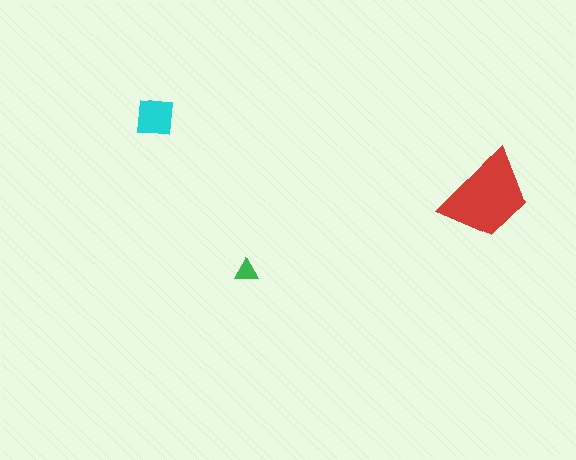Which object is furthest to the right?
The red trapezoid is rightmost.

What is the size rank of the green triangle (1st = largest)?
3rd.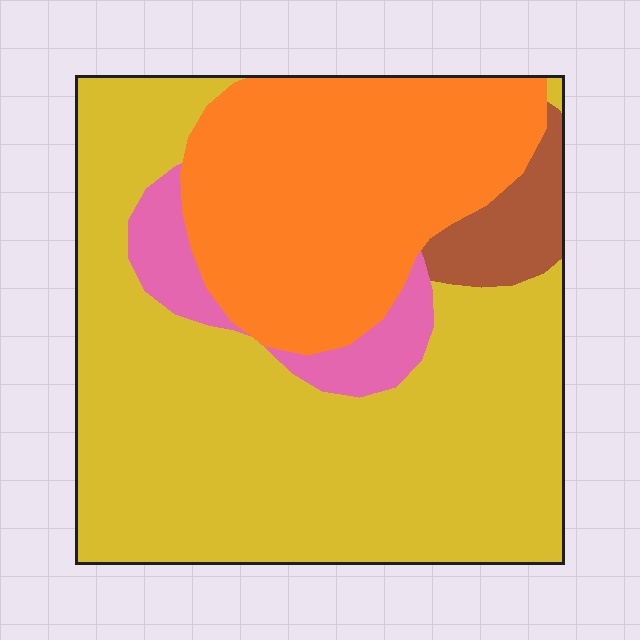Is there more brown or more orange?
Orange.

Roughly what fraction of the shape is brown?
Brown covers about 5% of the shape.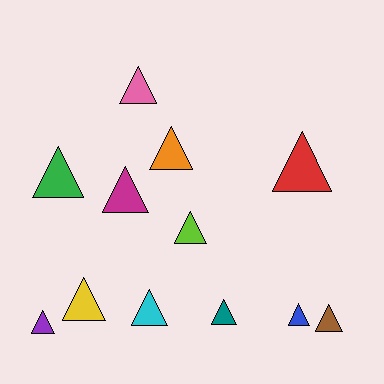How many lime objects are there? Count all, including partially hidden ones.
There is 1 lime object.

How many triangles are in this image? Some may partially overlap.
There are 12 triangles.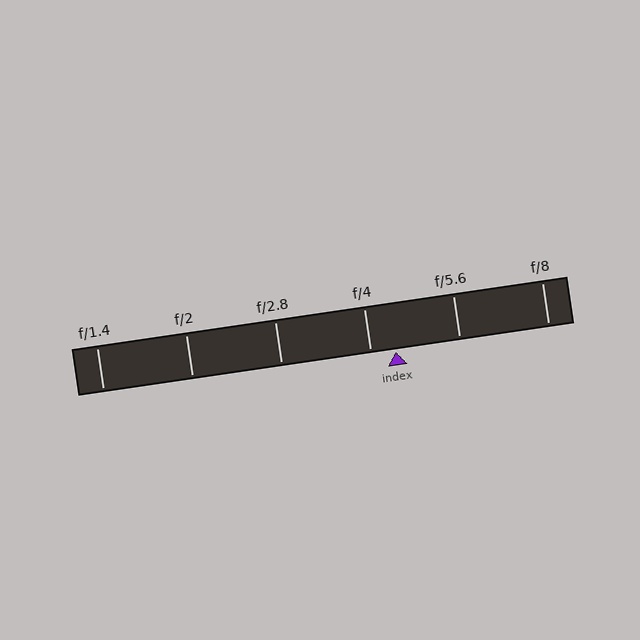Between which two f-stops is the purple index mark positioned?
The index mark is between f/4 and f/5.6.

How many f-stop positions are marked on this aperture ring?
There are 6 f-stop positions marked.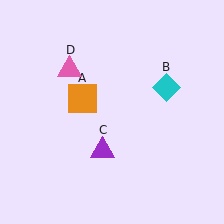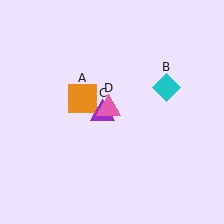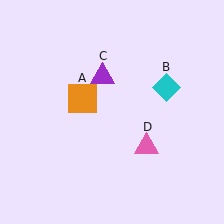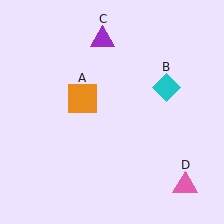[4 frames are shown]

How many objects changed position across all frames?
2 objects changed position: purple triangle (object C), pink triangle (object D).